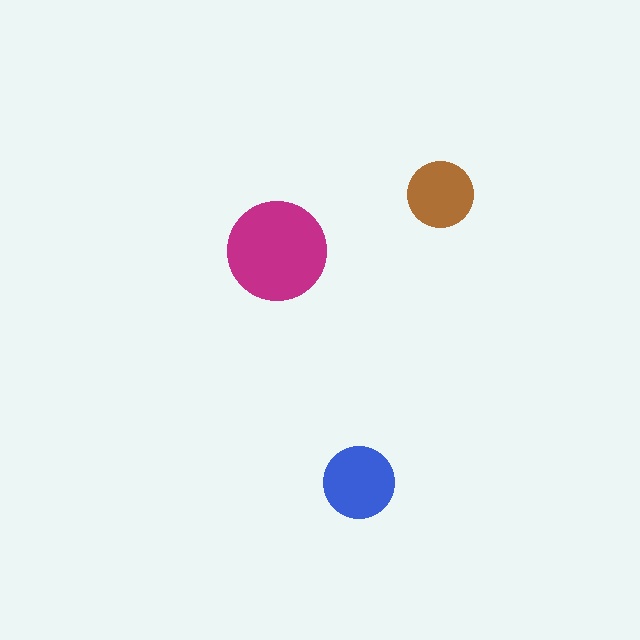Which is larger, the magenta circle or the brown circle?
The magenta one.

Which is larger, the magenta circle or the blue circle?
The magenta one.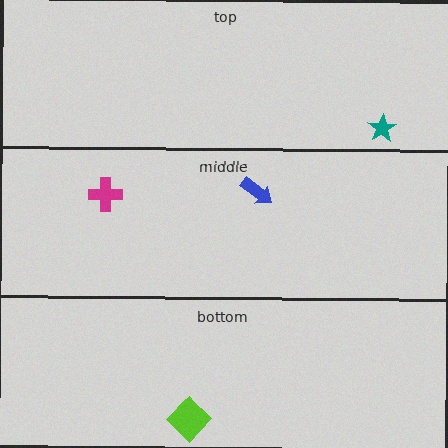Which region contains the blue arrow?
The middle region.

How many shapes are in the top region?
1.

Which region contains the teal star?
The top region.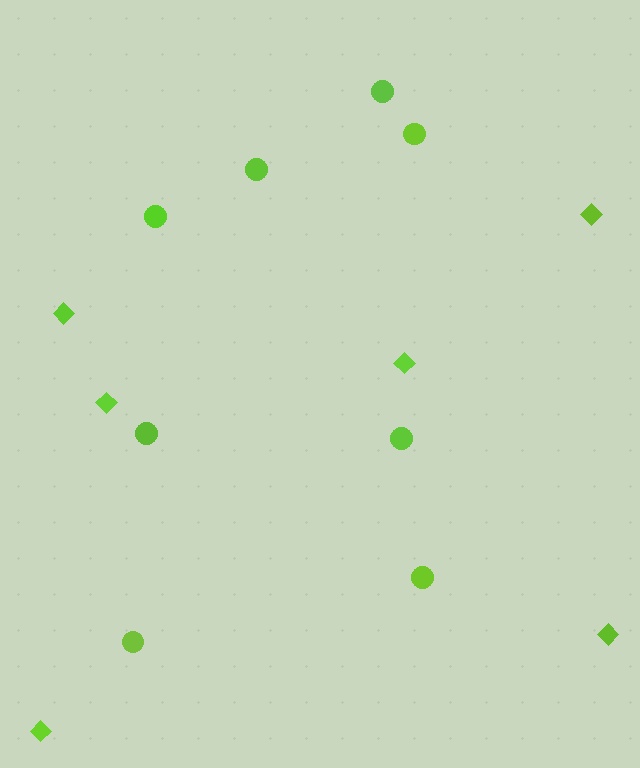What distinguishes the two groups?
There are 2 groups: one group of diamonds (6) and one group of circles (8).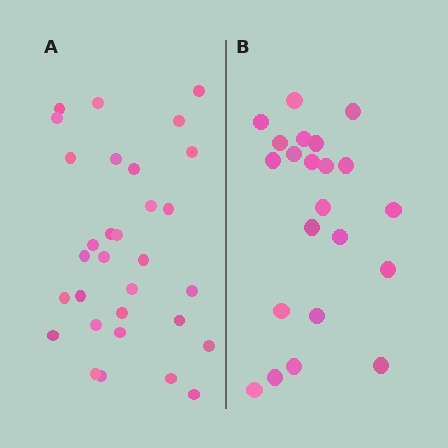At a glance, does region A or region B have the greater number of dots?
Region A (the left region) has more dots.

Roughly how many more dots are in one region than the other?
Region A has roughly 8 or so more dots than region B.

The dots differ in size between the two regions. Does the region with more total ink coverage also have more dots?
No. Region B has more total ink coverage because its dots are larger, but region A actually contains more individual dots. Total area can be misleading — the number of items is what matters here.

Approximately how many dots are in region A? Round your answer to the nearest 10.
About 30 dots. (The exact count is 31, which rounds to 30.)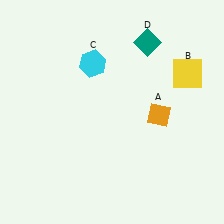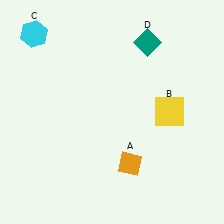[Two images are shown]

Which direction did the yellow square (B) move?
The yellow square (B) moved down.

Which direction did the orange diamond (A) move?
The orange diamond (A) moved down.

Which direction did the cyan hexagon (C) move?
The cyan hexagon (C) moved left.